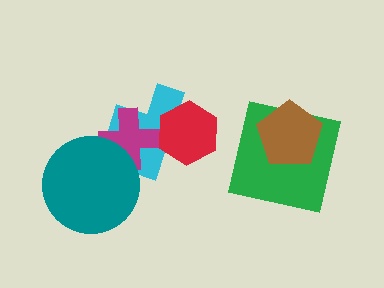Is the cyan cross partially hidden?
Yes, it is partially covered by another shape.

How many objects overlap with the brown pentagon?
1 object overlaps with the brown pentagon.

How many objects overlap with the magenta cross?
2 objects overlap with the magenta cross.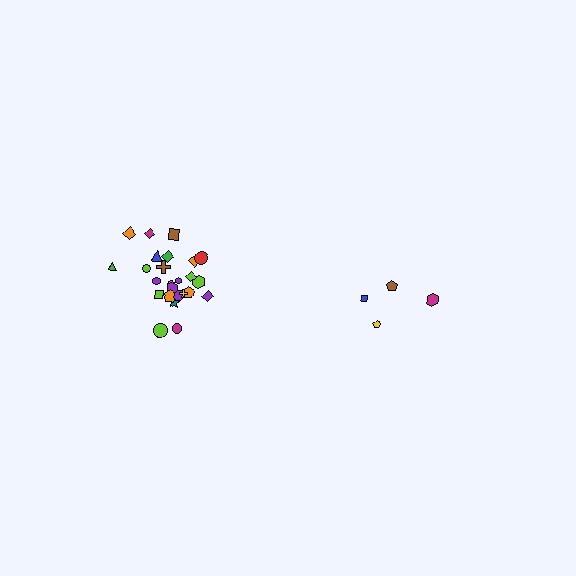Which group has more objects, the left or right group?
The left group.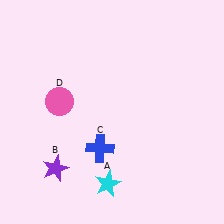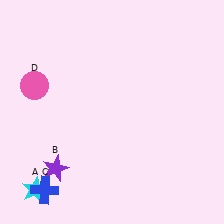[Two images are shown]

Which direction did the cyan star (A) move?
The cyan star (A) moved left.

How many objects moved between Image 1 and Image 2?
3 objects moved between the two images.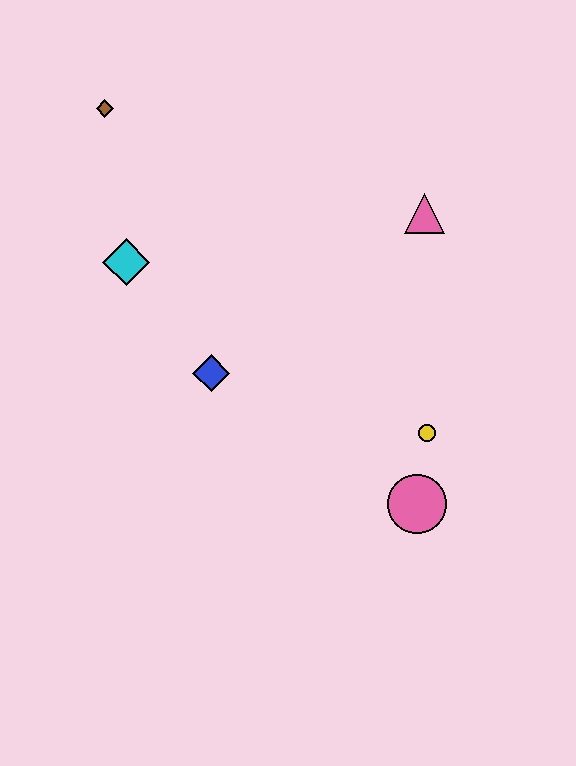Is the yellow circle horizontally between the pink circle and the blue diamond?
No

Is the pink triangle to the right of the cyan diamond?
Yes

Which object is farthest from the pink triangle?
The brown diamond is farthest from the pink triangle.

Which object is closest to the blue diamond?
The cyan diamond is closest to the blue diamond.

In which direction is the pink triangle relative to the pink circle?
The pink triangle is above the pink circle.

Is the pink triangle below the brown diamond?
Yes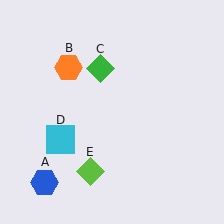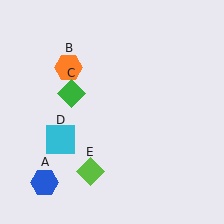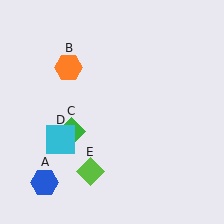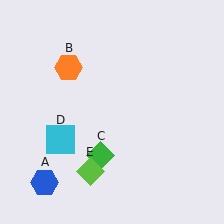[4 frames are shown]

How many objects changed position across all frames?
1 object changed position: green diamond (object C).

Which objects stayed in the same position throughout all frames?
Blue hexagon (object A) and orange hexagon (object B) and cyan square (object D) and lime diamond (object E) remained stationary.